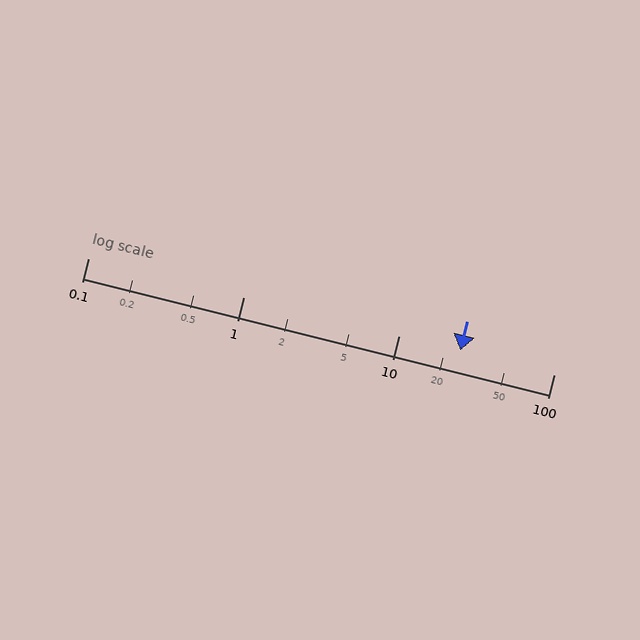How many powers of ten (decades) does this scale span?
The scale spans 3 decades, from 0.1 to 100.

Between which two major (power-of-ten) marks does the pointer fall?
The pointer is between 10 and 100.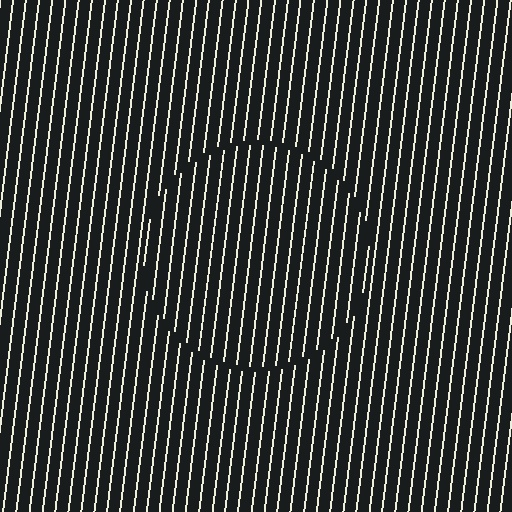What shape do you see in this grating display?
An illusory circle. The interior of the shape contains the same grating, shifted by half a period — the contour is defined by the phase discontinuity where line-ends from the inner and outer gratings abut.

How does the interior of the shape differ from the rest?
The interior of the shape contains the same grating, shifted by half a period — the contour is defined by the phase discontinuity where line-ends from the inner and outer gratings abut.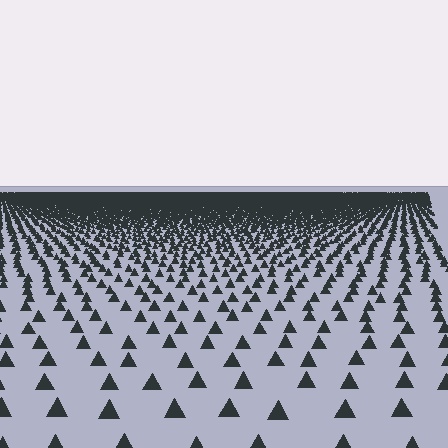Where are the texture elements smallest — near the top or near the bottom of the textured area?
Near the top.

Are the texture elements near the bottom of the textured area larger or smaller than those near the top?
Larger. Near the bottom, elements are closer to the viewer and appear at a bigger on-screen size.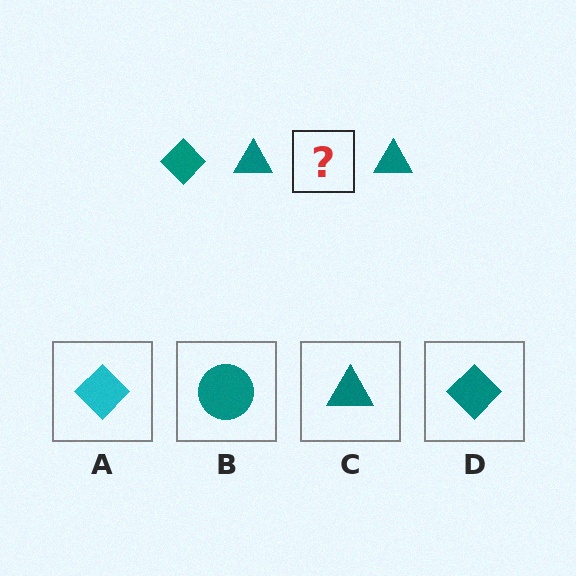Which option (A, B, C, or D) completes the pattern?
D.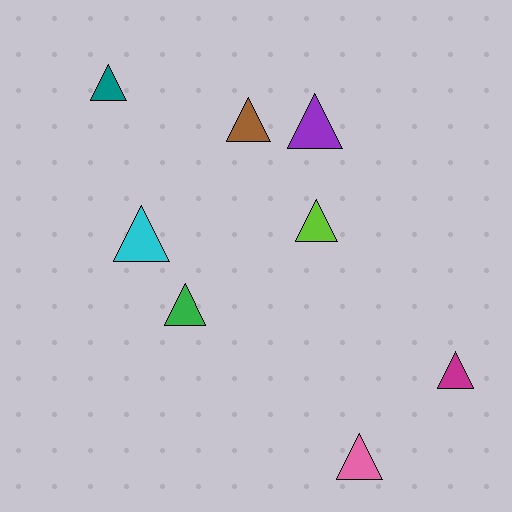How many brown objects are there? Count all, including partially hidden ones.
There is 1 brown object.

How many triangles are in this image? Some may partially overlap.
There are 8 triangles.